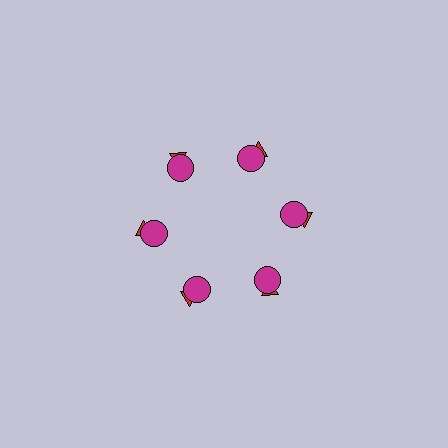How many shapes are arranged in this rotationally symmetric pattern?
There are 12 shapes, arranged in 6 groups of 2.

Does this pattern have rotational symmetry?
Yes, this pattern has 6-fold rotational symmetry. It looks the same after rotating 60 degrees around the center.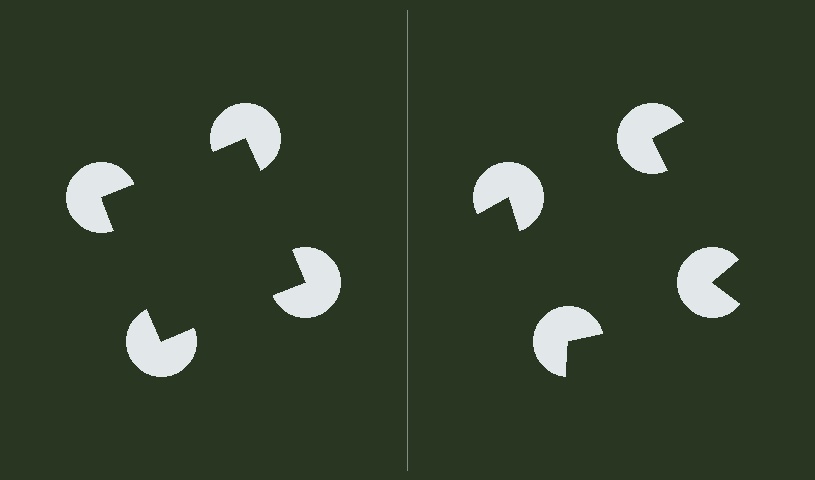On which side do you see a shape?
An illusory square appears on the left side. On the right side the wedge cuts are rotated, so no coherent shape forms.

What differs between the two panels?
The pac-man discs are positioned identically on both sides; only the wedge orientations differ. On the left they align to a square; on the right they are misaligned.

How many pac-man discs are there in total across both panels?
8 — 4 on each side.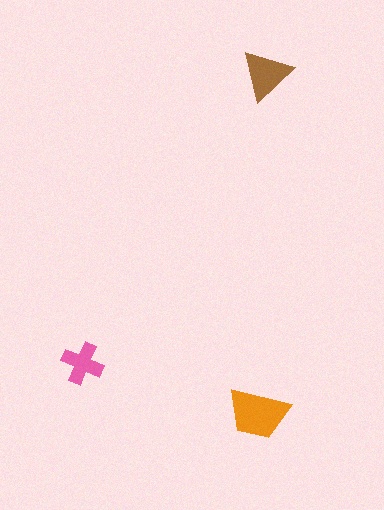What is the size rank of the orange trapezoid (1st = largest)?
1st.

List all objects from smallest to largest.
The pink cross, the brown triangle, the orange trapezoid.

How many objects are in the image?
There are 3 objects in the image.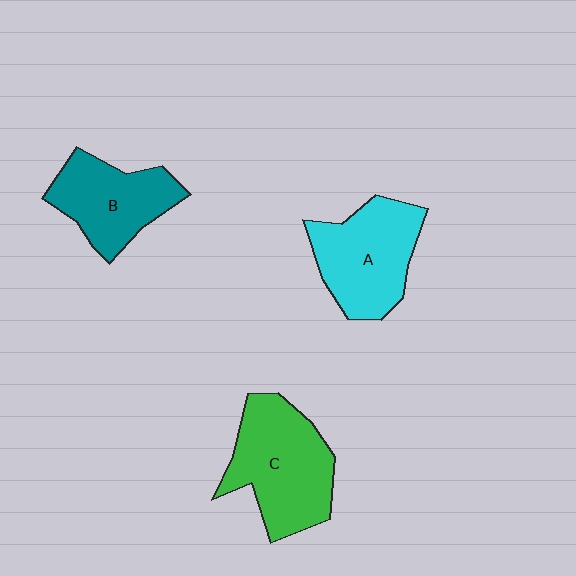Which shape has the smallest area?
Shape B (teal).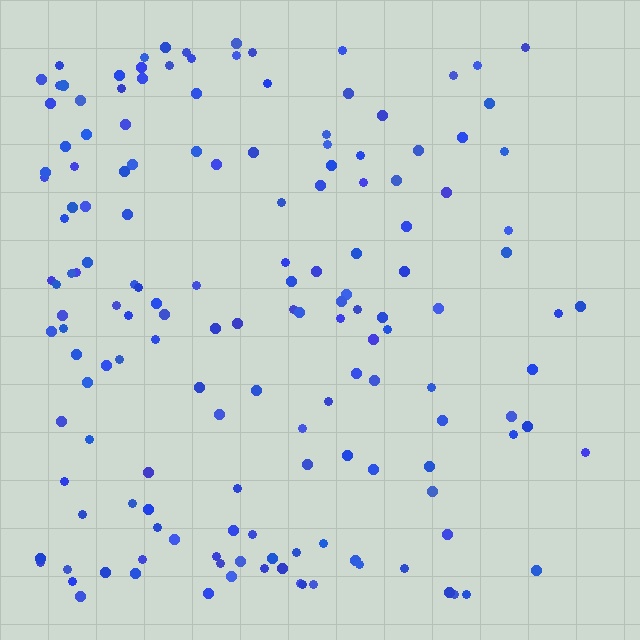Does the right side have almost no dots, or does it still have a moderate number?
Still a moderate number, just noticeably fewer than the left.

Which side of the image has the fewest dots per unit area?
The right.